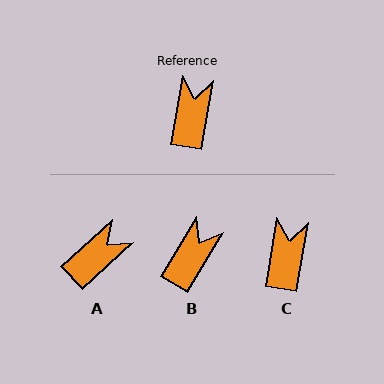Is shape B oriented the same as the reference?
No, it is off by about 21 degrees.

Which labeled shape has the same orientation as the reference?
C.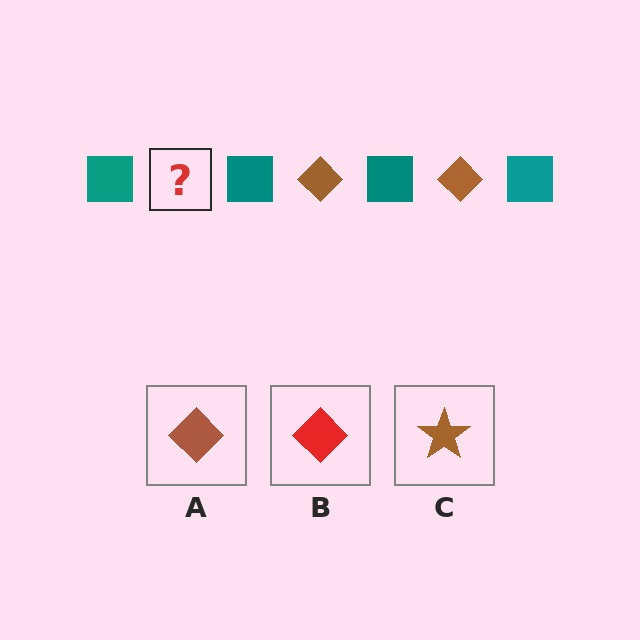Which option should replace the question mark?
Option A.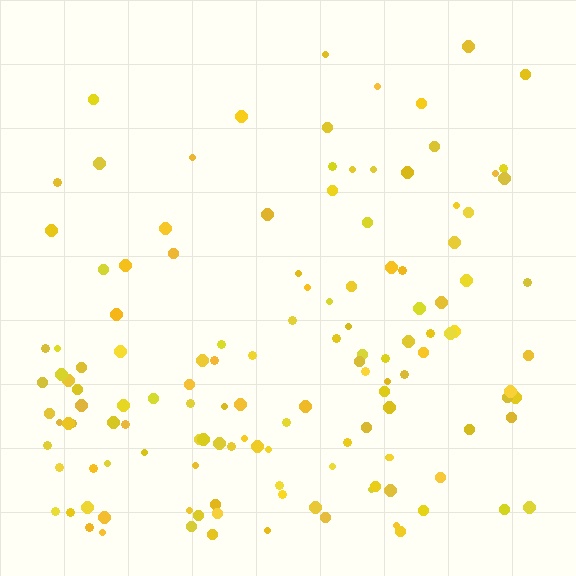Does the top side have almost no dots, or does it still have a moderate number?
Still a moderate number, just noticeably fewer than the bottom.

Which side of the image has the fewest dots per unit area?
The top.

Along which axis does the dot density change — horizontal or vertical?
Vertical.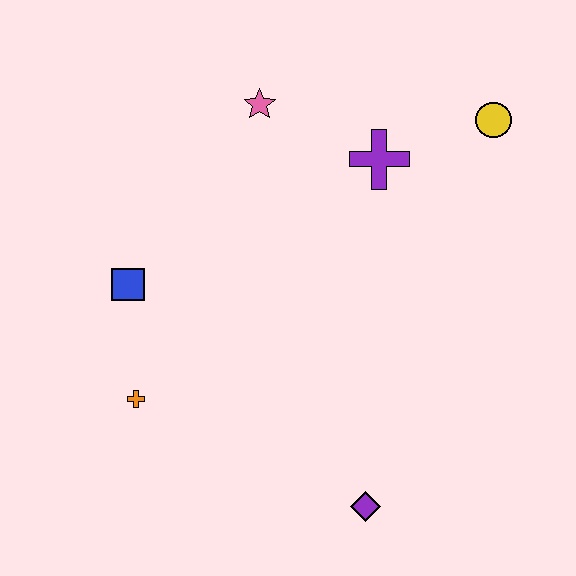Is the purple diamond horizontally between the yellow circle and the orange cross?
Yes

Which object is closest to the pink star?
The purple cross is closest to the pink star.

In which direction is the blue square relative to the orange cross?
The blue square is above the orange cross.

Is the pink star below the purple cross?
No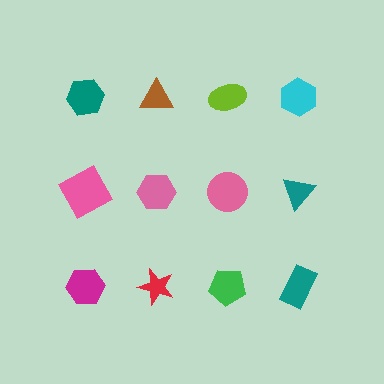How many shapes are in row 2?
4 shapes.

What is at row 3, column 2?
A red star.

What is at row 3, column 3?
A green pentagon.